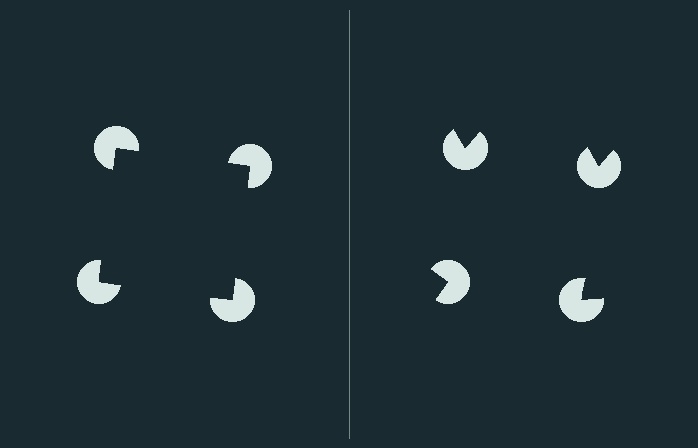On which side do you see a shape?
An illusory square appears on the left side. On the right side the wedge cuts are rotated, so no coherent shape forms.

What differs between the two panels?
The pac-man discs are positioned identically on both sides; only the wedge orientations differ. On the left they align to a square; on the right they are misaligned.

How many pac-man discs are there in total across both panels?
8 — 4 on each side.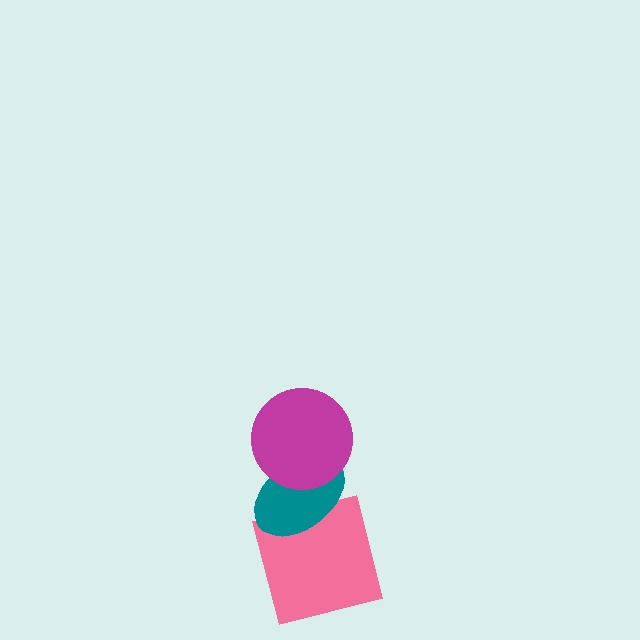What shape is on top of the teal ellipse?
The magenta circle is on top of the teal ellipse.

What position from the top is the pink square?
The pink square is 3rd from the top.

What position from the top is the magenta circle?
The magenta circle is 1st from the top.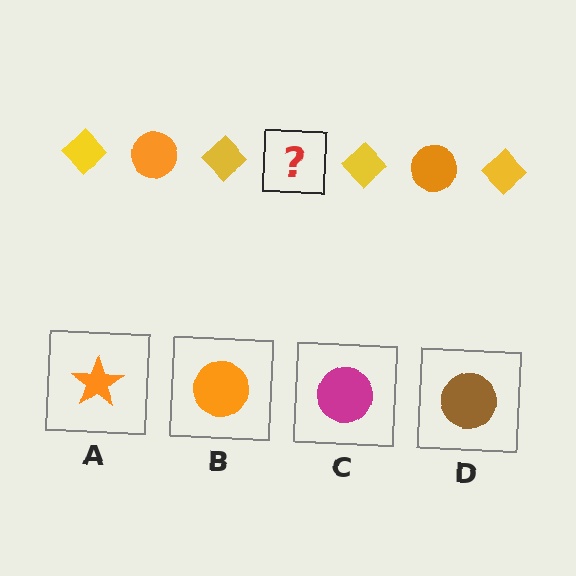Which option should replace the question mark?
Option B.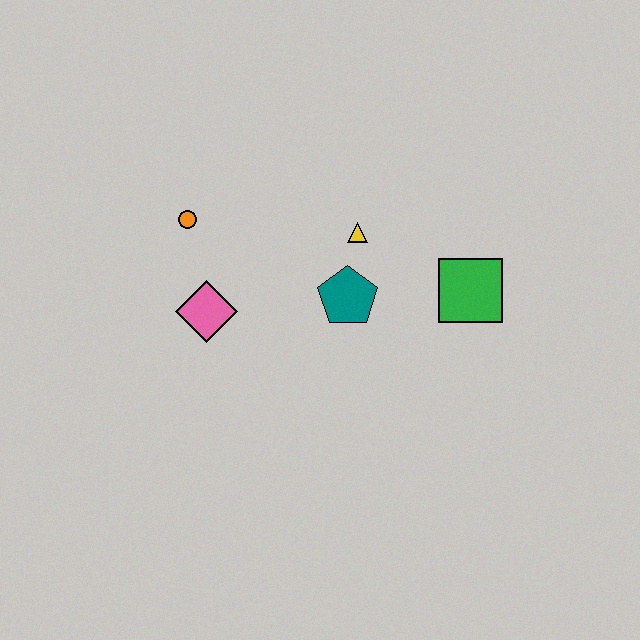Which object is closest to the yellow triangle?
The teal pentagon is closest to the yellow triangle.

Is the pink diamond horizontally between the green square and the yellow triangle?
No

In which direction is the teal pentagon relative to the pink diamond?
The teal pentagon is to the right of the pink diamond.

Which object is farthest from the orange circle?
The green square is farthest from the orange circle.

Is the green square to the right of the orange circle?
Yes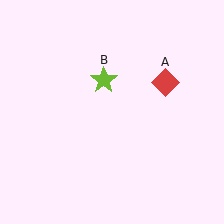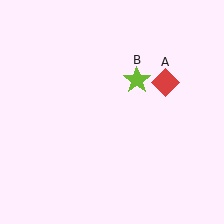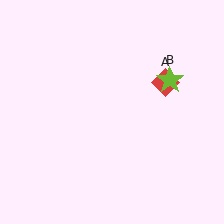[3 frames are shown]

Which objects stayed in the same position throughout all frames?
Red diamond (object A) remained stationary.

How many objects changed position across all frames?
1 object changed position: lime star (object B).